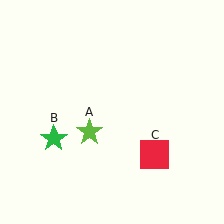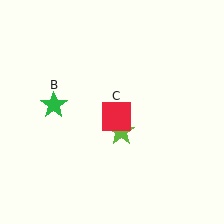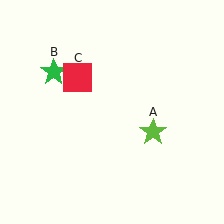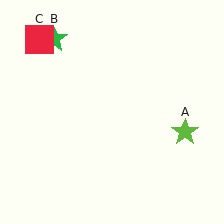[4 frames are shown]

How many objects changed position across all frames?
3 objects changed position: lime star (object A), green star (object B), red square (object C).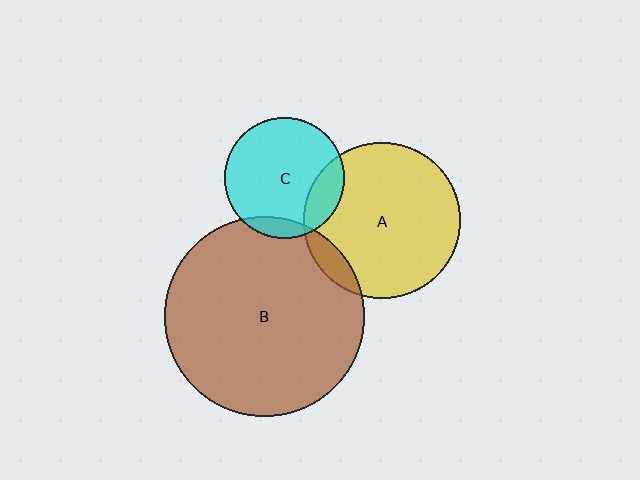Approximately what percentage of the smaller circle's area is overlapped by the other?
Approximately 15%.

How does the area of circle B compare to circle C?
Approximately 2.7 times.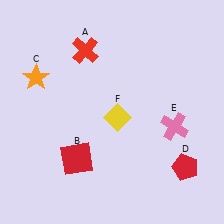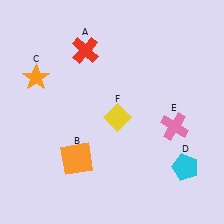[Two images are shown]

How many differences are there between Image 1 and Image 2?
There are 2 differences between the two images.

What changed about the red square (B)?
In Image 1, B is red. In Image 2, it changed to orange.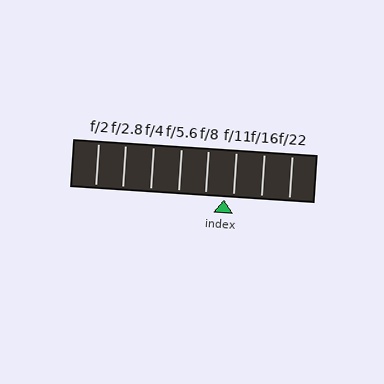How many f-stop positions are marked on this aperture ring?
There are 8 f-stop positions marked.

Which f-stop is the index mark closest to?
The index mark is closest to f/11.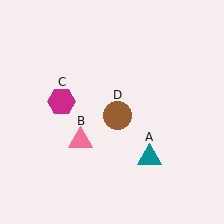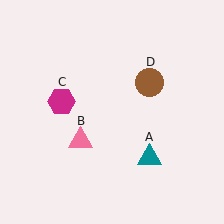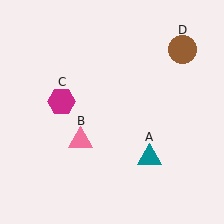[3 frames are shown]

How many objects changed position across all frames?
1 object changed position: brown circle (object D).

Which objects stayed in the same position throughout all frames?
Teal triangle (object A) and pink triangle (object B) and magenta hexagon (object C) remained stationary.